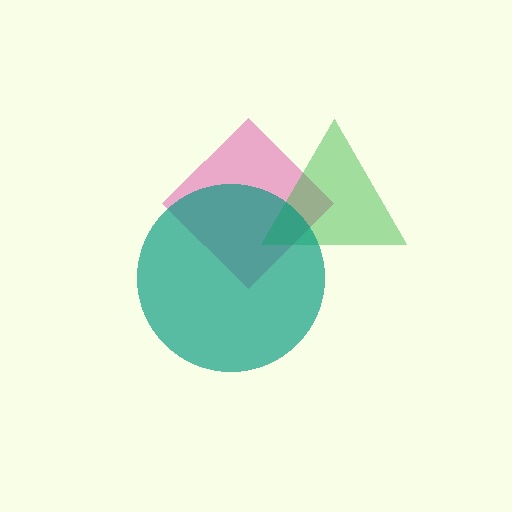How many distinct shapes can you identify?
There are 3 distinct shapes: a pink diamond, a green triangle, a teal circle.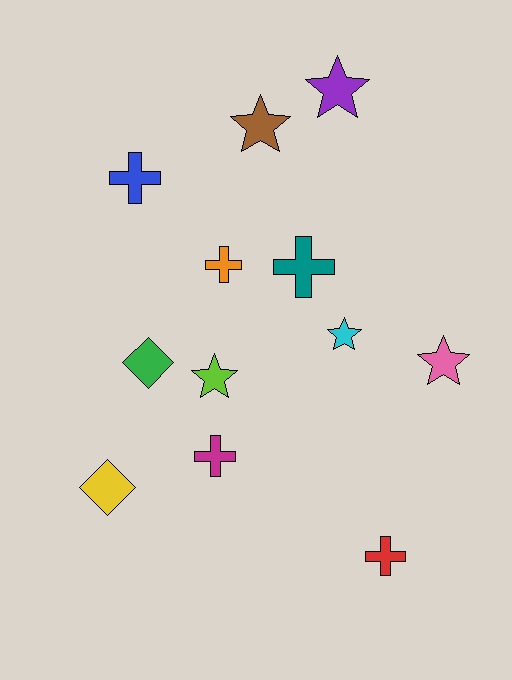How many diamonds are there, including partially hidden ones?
There are 2 diamonds.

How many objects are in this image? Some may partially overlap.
There are 12 objects.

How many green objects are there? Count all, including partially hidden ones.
There is 1 green object.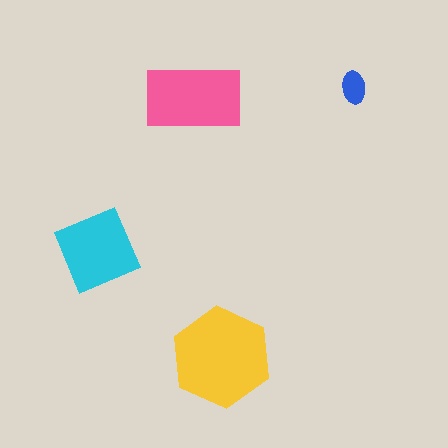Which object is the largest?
The yellow hexagon.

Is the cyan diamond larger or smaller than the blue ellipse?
Larger.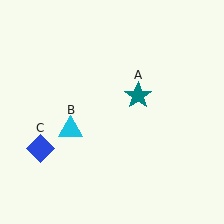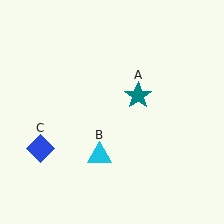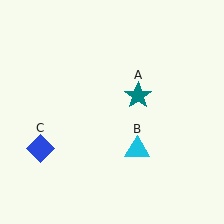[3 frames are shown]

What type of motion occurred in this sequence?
The cyan triangle (object B) rotated counterclockwise around the center of the scene.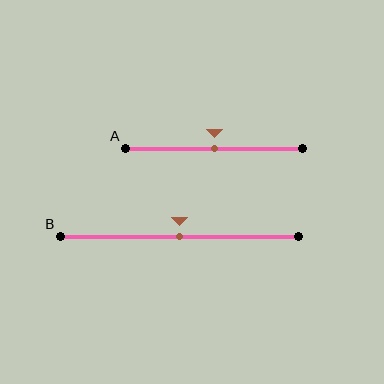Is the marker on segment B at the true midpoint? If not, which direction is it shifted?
Yes, the marker on segment B is at the true midpoint.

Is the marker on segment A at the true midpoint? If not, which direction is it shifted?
Yes, the marker on segment A is at the true midpoint.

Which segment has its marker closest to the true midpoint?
Segment A has its marker closest to the true midpoint.